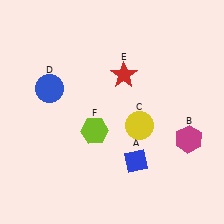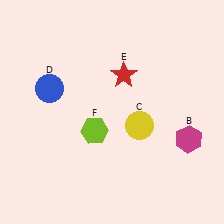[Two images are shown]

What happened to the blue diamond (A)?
The blue diamond (A) was removed in Image 2. It was in the bottom-right area of Image 1.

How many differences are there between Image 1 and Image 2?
There is 1 difference between the two images.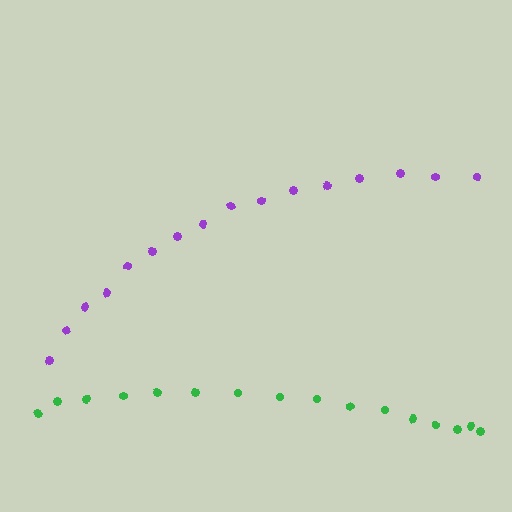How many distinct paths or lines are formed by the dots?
There are 2 distinct paths.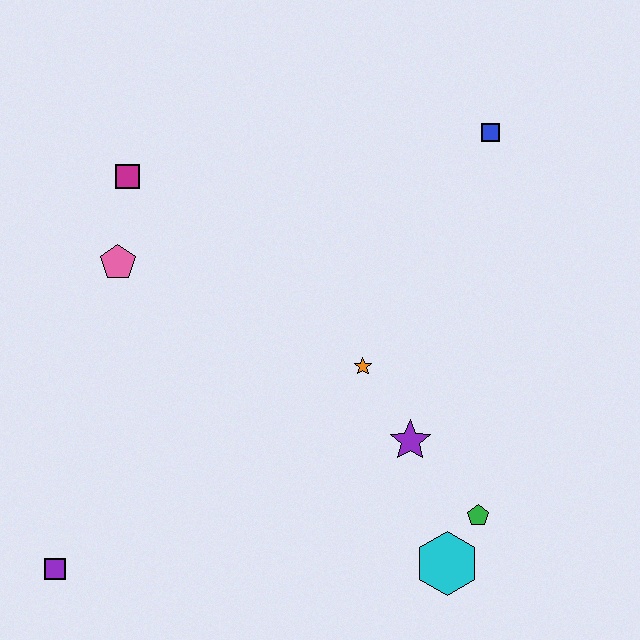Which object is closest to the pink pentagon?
The magenta square is closest to the pink pentagon.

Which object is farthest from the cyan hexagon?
The magenta square is farthest from the cyan hexagon.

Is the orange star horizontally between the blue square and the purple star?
No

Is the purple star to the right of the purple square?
Yes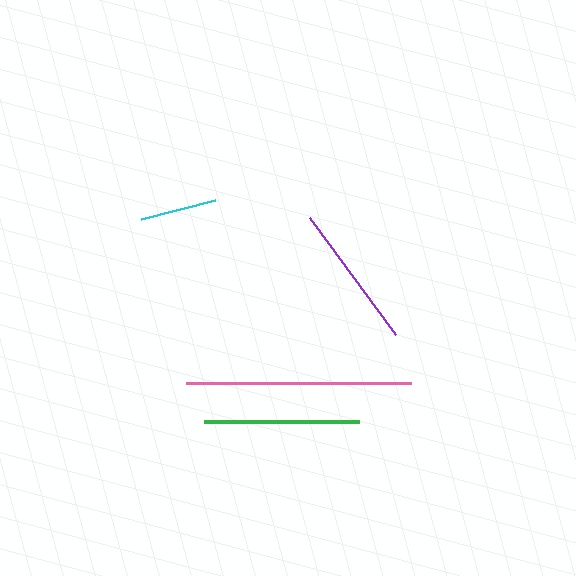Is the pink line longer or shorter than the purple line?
The pink line is longer than the purple line.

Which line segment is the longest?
The pink line is the longest at approximately 225 pixels.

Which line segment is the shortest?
The cyan line is the shortest at approximately 76 pixels.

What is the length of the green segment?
The green segment is approximately 155 pixels long.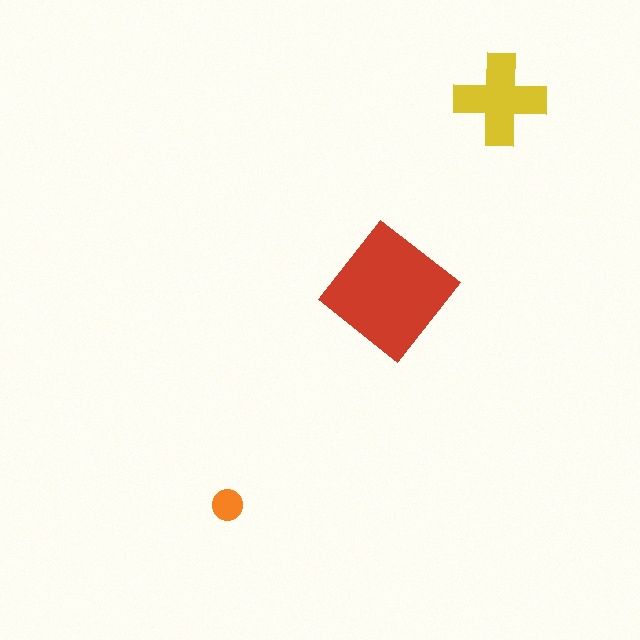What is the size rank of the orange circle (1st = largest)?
3rd.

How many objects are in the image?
There are 3 objects in the image.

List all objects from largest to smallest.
The red diamond, the yellow cross, the orange circle.